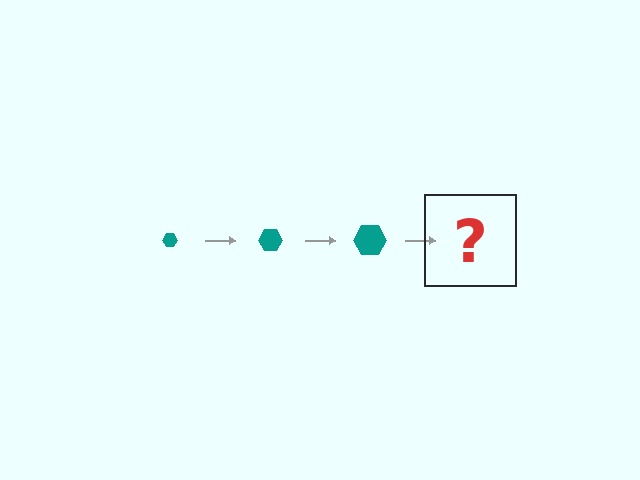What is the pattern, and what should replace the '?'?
The pattern is that the hexagon gets progressively larger each step. The '?' should be a teal hexagon, larger than the previous one.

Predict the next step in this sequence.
The next step is a teal hexagon, larger than the previous one.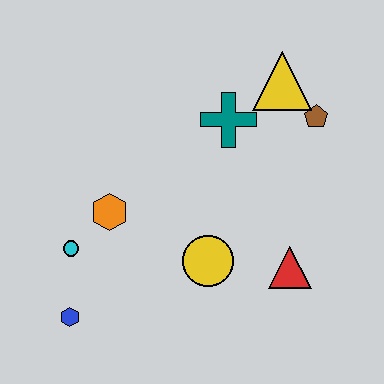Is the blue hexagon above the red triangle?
No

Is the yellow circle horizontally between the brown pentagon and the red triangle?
No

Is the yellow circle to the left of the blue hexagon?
No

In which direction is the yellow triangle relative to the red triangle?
The yellow triangle is above the red triangle.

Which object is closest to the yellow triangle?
The brown pentagon is closest to the yellow triangle.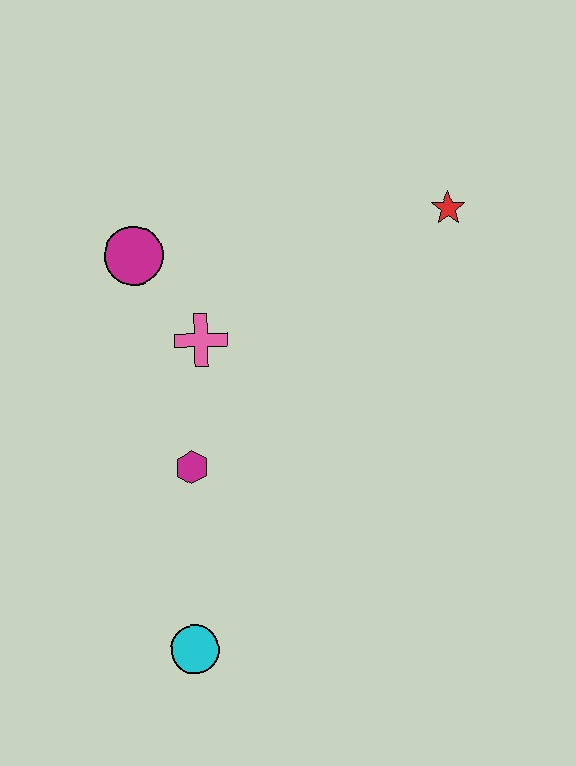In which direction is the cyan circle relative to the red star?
The cyan circle is below the red star.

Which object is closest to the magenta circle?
The pink cross is closest to the magenta circle.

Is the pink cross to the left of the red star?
Yes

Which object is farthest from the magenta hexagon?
The red star is farthest from the magenta hexagon.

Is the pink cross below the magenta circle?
Yes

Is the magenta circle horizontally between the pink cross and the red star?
No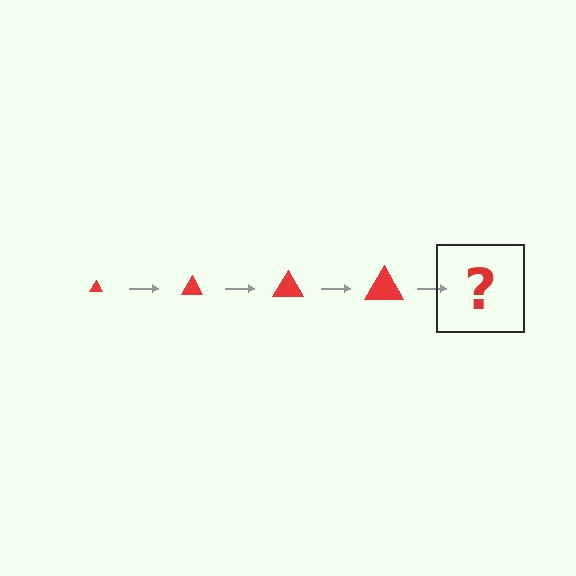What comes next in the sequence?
The next element should be a red triangle, larger than the previous one.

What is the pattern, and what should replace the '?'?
The pattern is that the triangle gets progressively larger each step. The '?' should be a red triangle, larger than the previous one.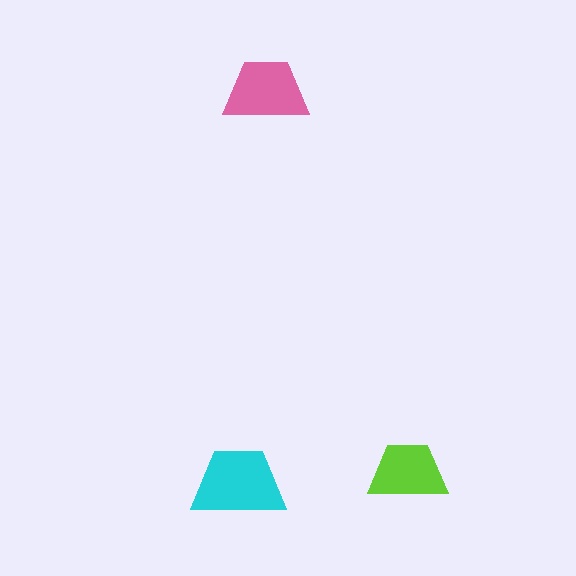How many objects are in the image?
There are 3 objects in the image.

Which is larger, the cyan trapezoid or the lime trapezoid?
The cyan one.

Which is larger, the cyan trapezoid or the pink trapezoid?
The cyan one.